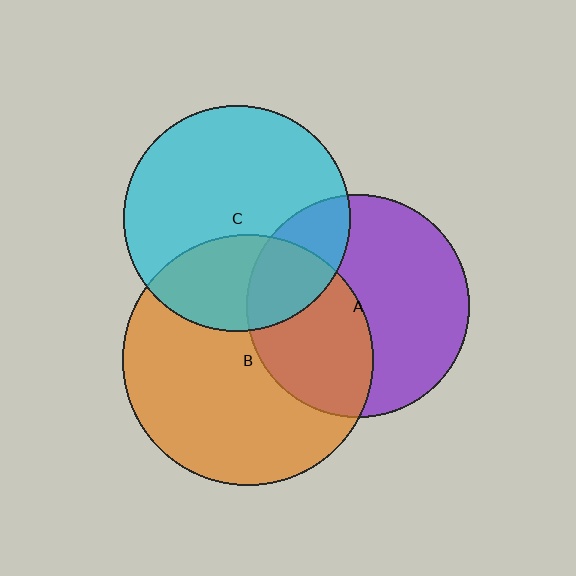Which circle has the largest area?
Circle B (orange).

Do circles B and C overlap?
Yes.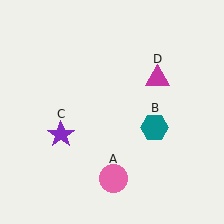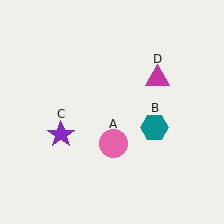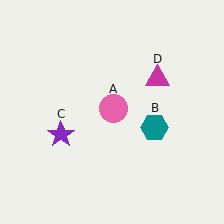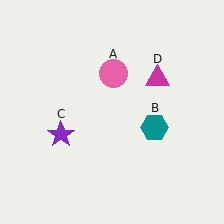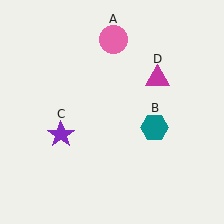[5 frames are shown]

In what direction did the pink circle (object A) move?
The pink circle (object A) moved up.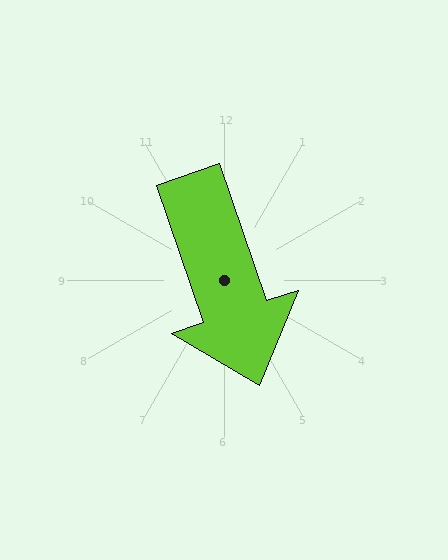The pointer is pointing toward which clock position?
Roughly 5 o'clock.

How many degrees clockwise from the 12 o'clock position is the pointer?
Approximately 161 degrees.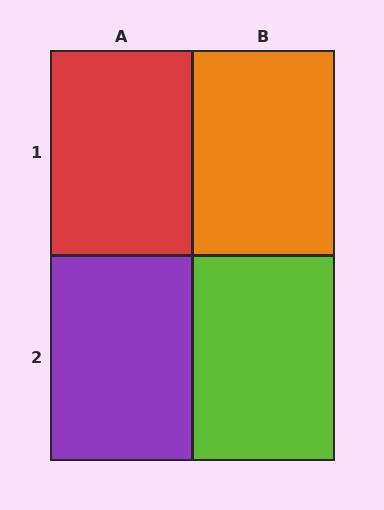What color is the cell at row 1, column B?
Orange.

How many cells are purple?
1 cell is purple.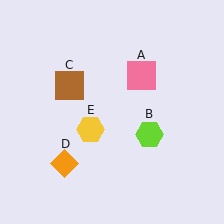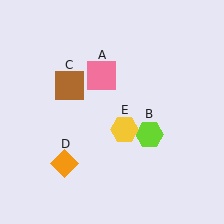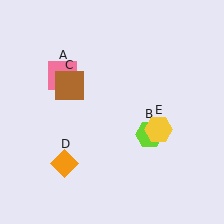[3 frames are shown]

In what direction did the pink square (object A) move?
The pink square (object A) moved left.